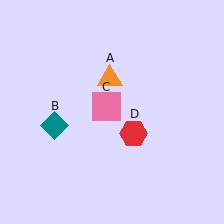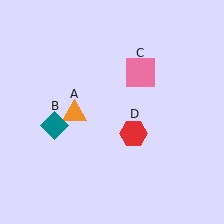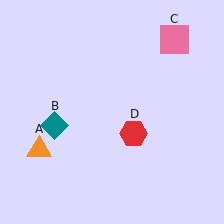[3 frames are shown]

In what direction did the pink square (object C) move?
The pink square (object C) moved up and to the right.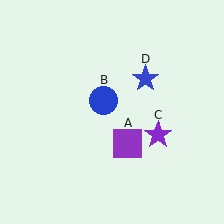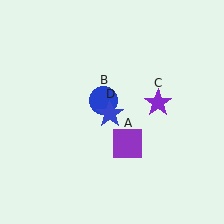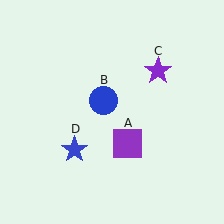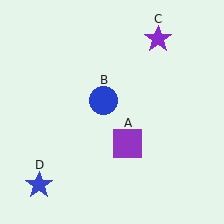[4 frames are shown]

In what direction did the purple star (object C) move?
The purple star (object C) moved up.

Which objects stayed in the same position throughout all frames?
Purple square (object A) and blue circle (object B) remained stationary.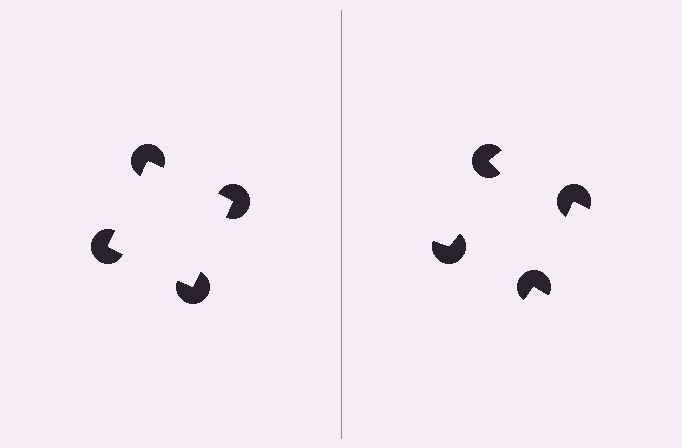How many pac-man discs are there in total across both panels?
8 — 4 on each side.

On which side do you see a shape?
An illusory square appears on the left side. On the right side the wedge cuts are rotated, so no coherent shape forms.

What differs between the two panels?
The pac-man discs are positioned identically on both sides; only the wedge orientations differ. On the left they align to a square; on the right they are misaligned.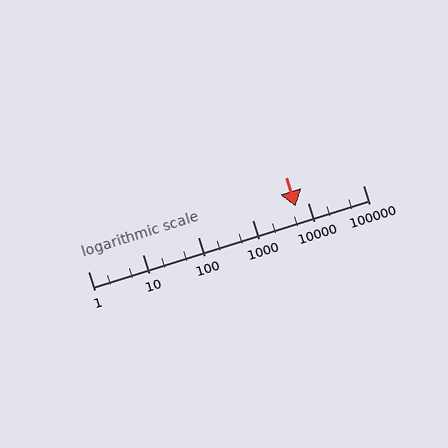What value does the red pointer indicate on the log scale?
The pointer indicates approximately 5900.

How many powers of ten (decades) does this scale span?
The scale spans 5 decades, from 1 to 100000.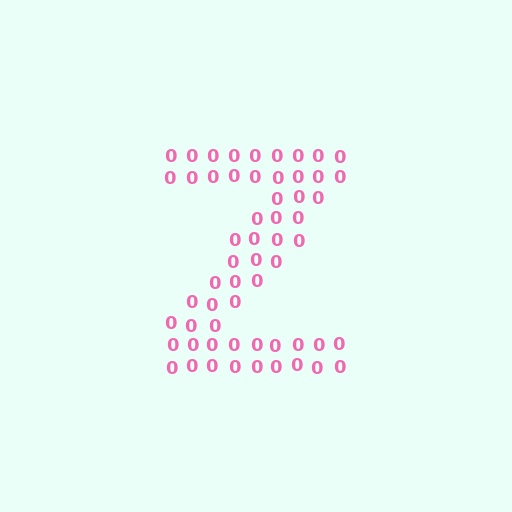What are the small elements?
The small elements are digit 0's.